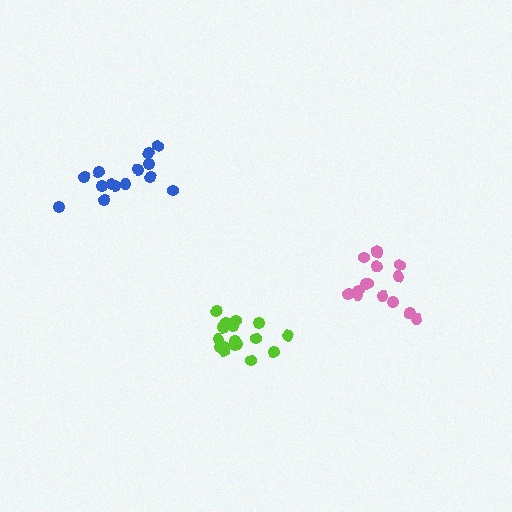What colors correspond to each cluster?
The clusters are colored: pink, lime, blue.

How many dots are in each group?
Group 1: 15 dots, Group 2: 17 dots, Group 3: 14 dots (46 total).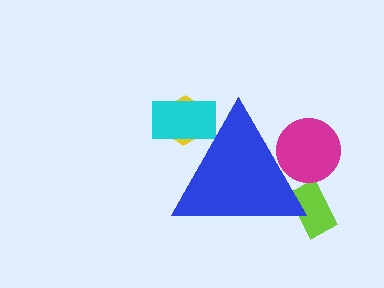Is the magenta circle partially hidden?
Yes, the magenta circle is partially hidden behind the blue triangle.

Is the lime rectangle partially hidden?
Yes, the lime rectangle is partially hidden behind the blue triangle.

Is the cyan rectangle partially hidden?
Yes, the cyan rectangle is partially hidden behind the blue triangle.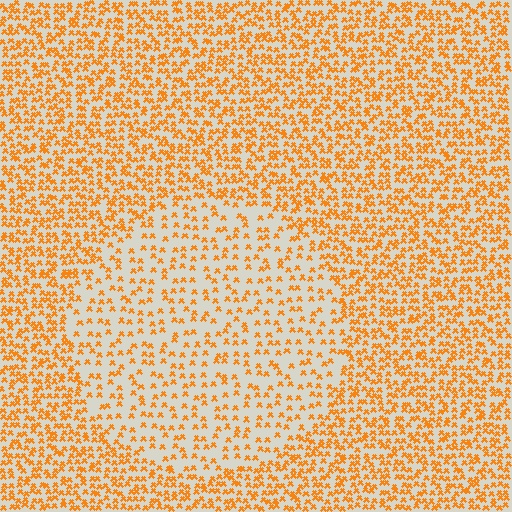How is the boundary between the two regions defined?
The boundary is defined by a change in element density (approximately 2.0x ratio). All elements are the same color, size, and shape.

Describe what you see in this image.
The image contains small orange elements arranged at two different densities. A circle-shaped region is visible where the elements are less densely packed than the surrounding area.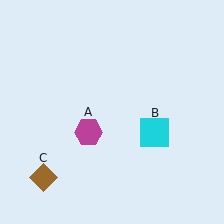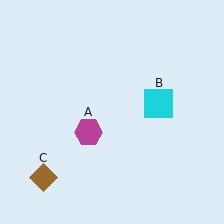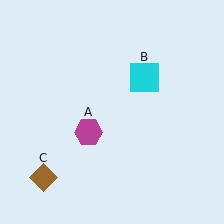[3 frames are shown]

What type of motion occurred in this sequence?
The cyan square (object B) rotated counterclockwise around the center of the scene.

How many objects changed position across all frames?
1 object changed position: cyan square (object B).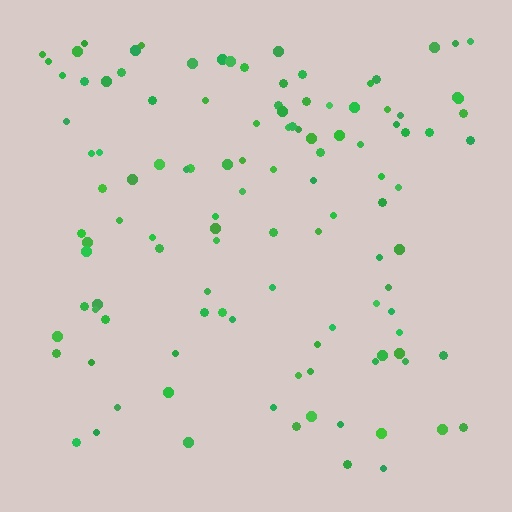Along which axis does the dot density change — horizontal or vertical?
Vertical.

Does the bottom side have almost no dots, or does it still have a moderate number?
Still a moderate number, just noticeably fewer than the top.